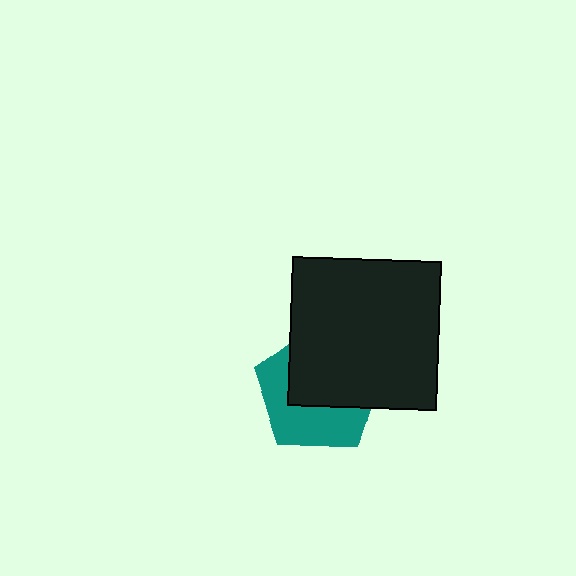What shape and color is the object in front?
The object in front is a black square.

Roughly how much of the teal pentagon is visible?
About half of it is visible (roughly 47%).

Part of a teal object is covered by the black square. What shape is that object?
It is a pentagon.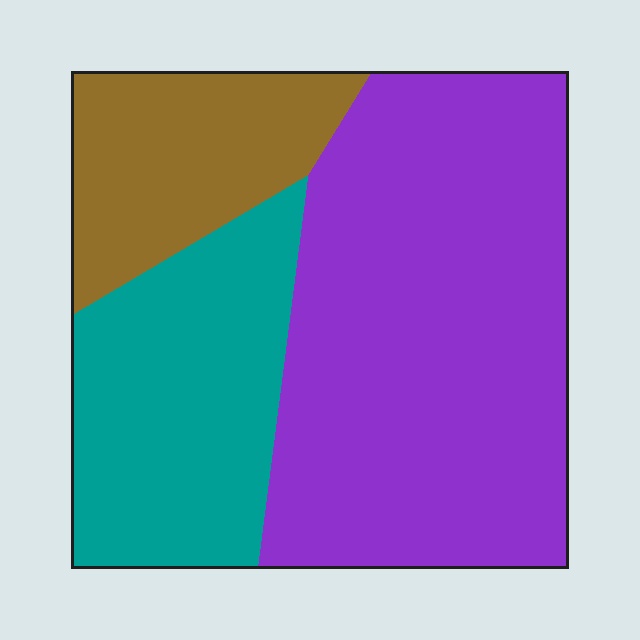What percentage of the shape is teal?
Teal covers around 25% of the shape.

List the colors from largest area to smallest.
From largest to smallest: purple, teal, brown.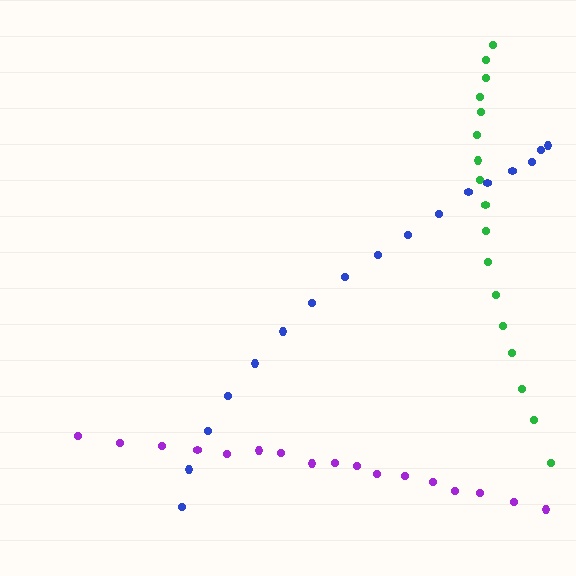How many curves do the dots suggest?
There are 3 distinct paths.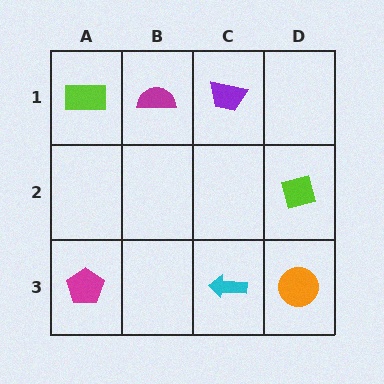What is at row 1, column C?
A purple trapezoid.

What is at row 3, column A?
A magenta pentagon.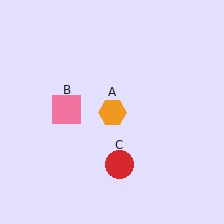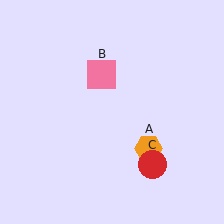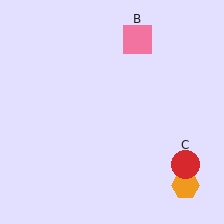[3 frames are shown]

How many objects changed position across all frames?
3 objects changed position: orange hexagon (object A), pink square (object B), red circle (object C).